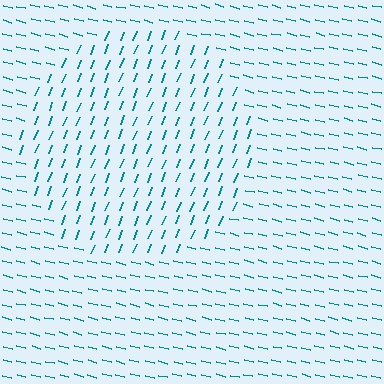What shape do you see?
I see a circle.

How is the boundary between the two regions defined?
The boundary is defined purely by a change in line orientation (approximately 82 degrees difference). All lines are the same color and thickness.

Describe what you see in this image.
The image is filled with small teal line segments. A circle region in the image has lines oriented differently from the surrounding lines, creating a visible texture boundary.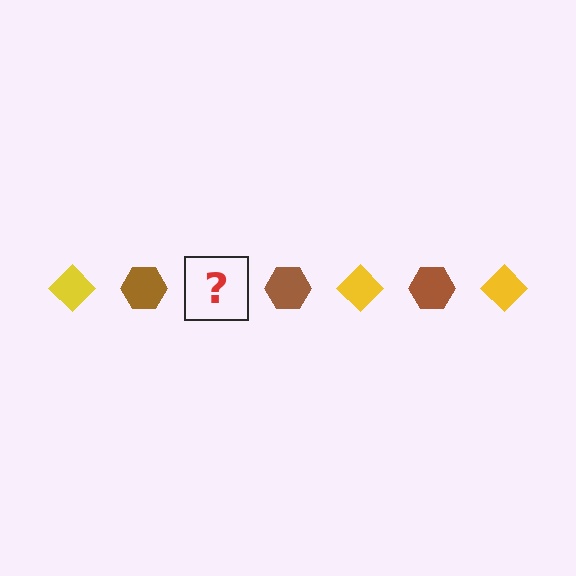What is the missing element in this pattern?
The missing element is a yellow diamond.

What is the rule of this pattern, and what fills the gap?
The rule is that the pattern alternates between yellow diamond and brown hexagon. The gap should be filled with a yellow diamond.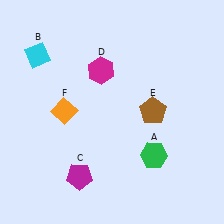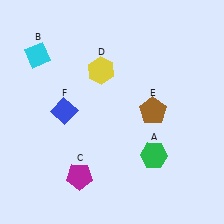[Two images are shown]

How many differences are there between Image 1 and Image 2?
There are 2 differences between the two images.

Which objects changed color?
D changed from magenta to yellow. F changed from orange to blue.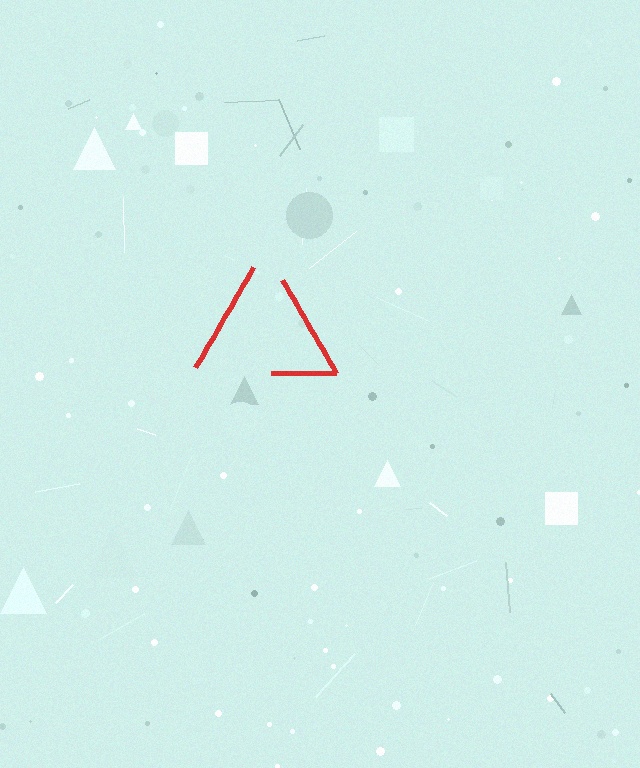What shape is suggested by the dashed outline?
The dashed outline suggests a triangle.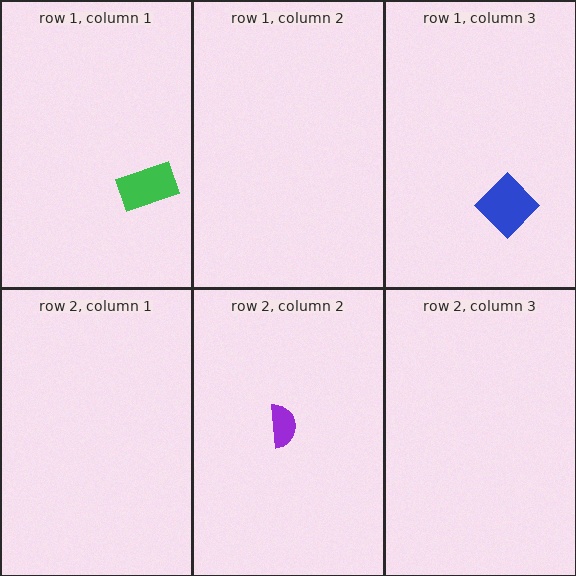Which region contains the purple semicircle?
The row 2, column 2 region.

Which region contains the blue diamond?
The row 1, column 3 region.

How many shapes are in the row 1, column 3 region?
1.